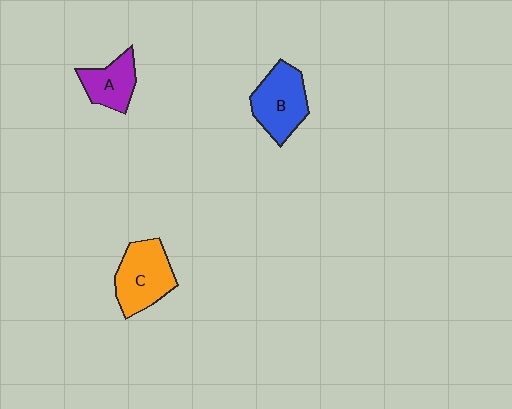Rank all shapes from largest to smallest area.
From largest to smallest: C (orange), B (blue), A (purple).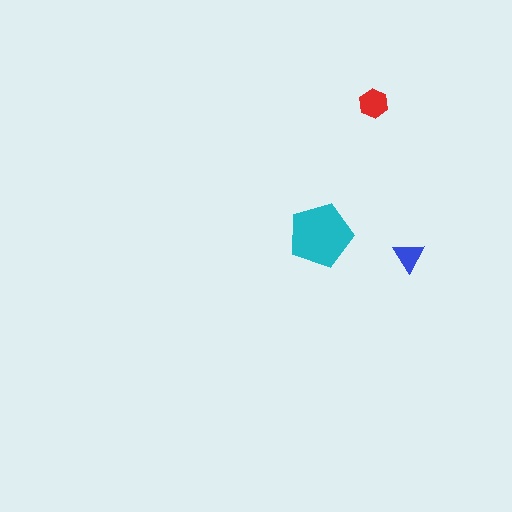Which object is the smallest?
The blue triangle.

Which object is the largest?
The cyan pentagon.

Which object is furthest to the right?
The blue triangle is rightmost.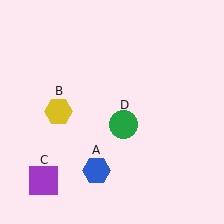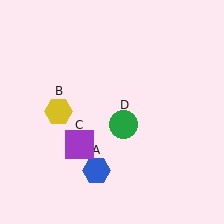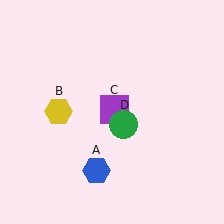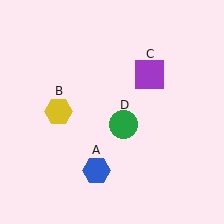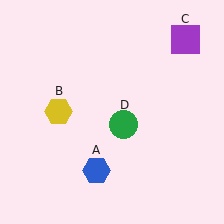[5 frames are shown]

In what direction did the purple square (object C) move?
The purple square (object C) moved up and to the right.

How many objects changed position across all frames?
1 object changed position: purple square (object C).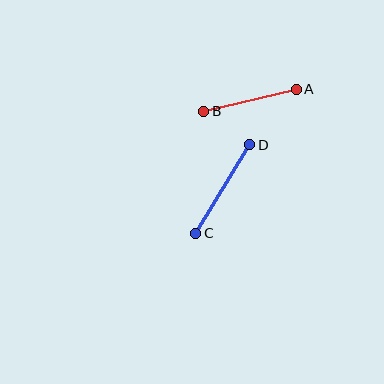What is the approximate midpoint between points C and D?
The midpoint is at approximately (223, 189) pixels.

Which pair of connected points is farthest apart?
Points C and D are farthest apart.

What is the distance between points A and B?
The distance is approximately 95 pixels.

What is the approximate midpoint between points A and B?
The midpoint is at approximately (250, 100) pixels.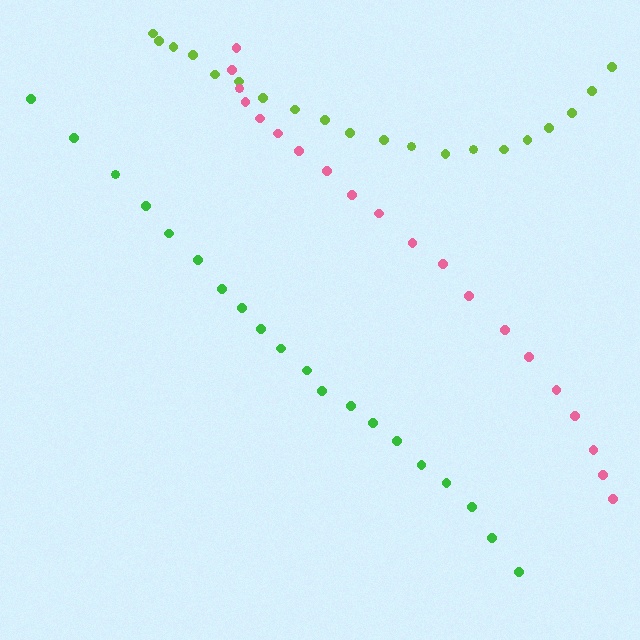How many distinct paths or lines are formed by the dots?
There are 3 distinct paths.